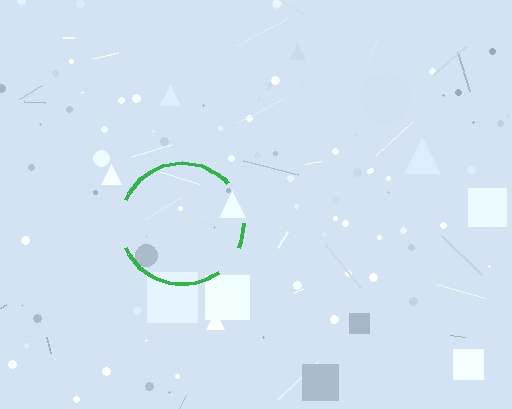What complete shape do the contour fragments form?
The contour fragments form a circle.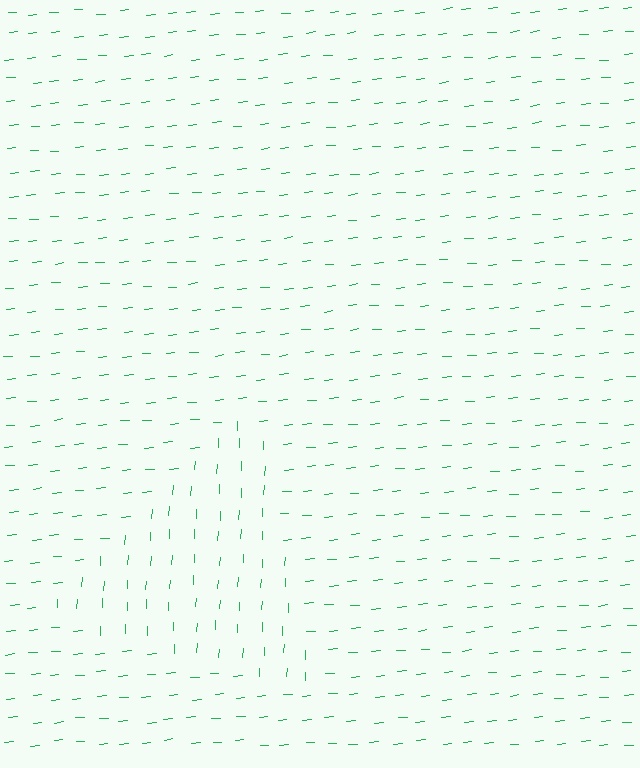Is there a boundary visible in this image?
Yes, there is a texture boundary formed by a change in line orientation.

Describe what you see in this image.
The image is filled with small green line segments. A triangle region in the image has lines oriented differently from the surrounding lines, creating a visible texture boundary.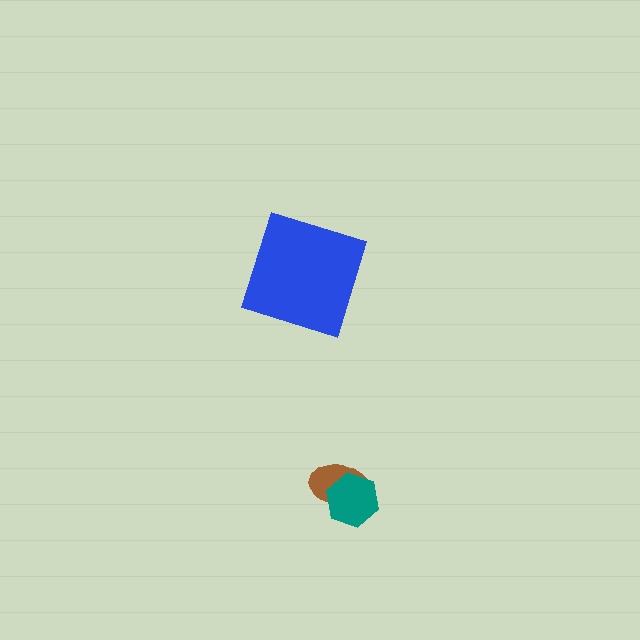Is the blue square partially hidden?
No, no other shape covers it.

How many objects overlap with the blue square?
0 objects overlap with the blue square.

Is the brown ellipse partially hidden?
Yes, it is partially covered by another shape.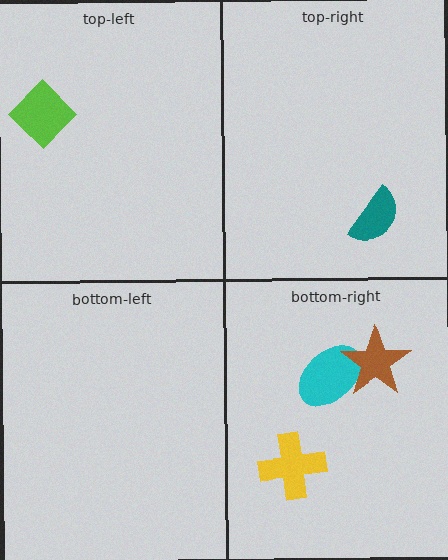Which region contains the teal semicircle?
The top-right region.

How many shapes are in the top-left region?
1.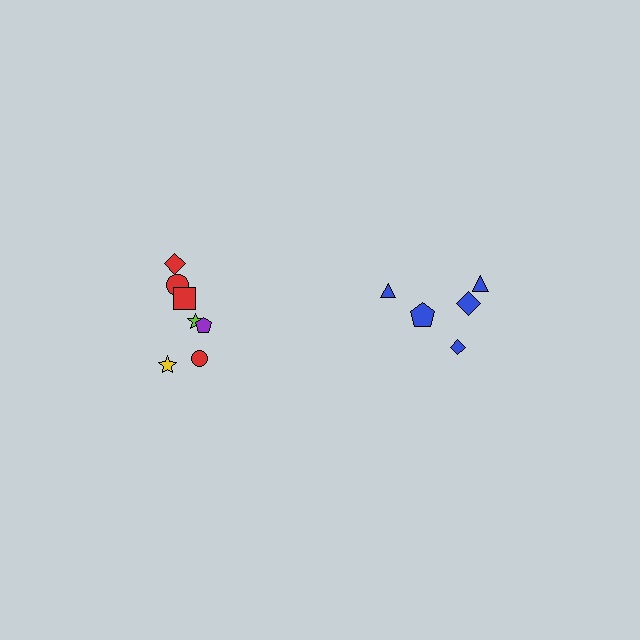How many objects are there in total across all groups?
There are 12 objects.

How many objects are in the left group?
There are 7 objects.